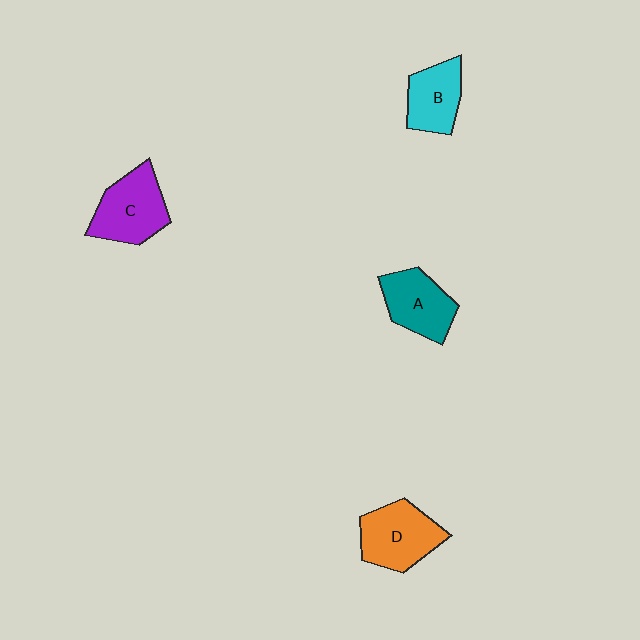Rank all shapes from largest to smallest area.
From largest to smallest: C (purple), D (orange), A (teal), B (cyan).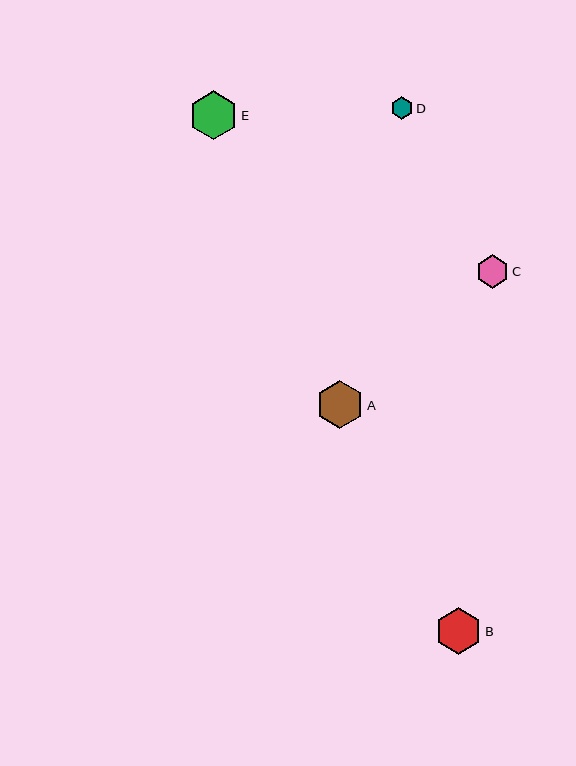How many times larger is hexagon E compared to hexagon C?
Hexagon E is approximately 1.5 times the size of hexagon C.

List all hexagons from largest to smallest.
From largest to smallest: E, A, B, C, D.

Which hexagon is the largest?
Hexagon E is the largest with a size of approximately 49 pixels.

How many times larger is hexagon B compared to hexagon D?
Hexagon B is approximately 2.0 times the size of hexagon D.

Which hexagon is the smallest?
Hexagon D is the smallest with a size of approximately 23 pixels.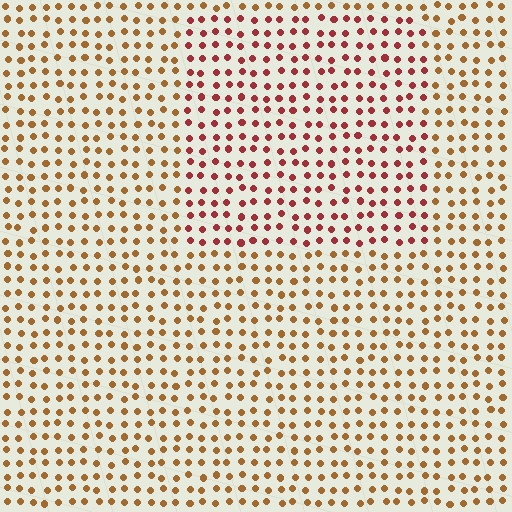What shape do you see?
I see a rectangle.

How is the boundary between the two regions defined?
The boundary is defined purely by a slight shift in hue (about 36 degrees). Spacing, size, and orientation are identical on both sides.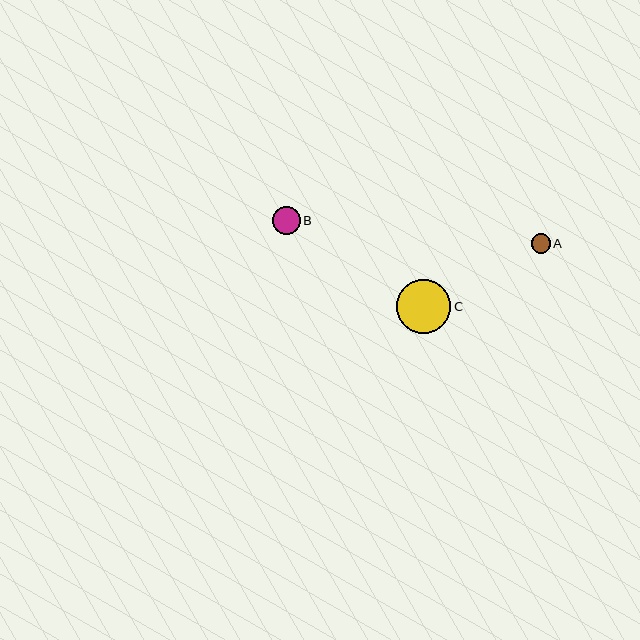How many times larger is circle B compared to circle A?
Circle B is approximately 1.5 times the size of circle A.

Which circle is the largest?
Circle C is the largest with a size of approximately 54 pixels.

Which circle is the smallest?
Circle A is the smallest with a size of approximately 19 pixels.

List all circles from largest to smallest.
From largest to smallest: C, B, A.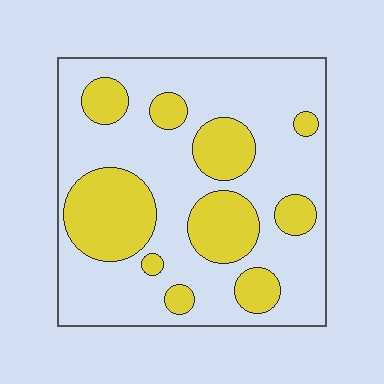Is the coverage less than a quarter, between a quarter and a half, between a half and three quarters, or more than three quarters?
Between a quarter and a half.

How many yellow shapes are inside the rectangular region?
10.